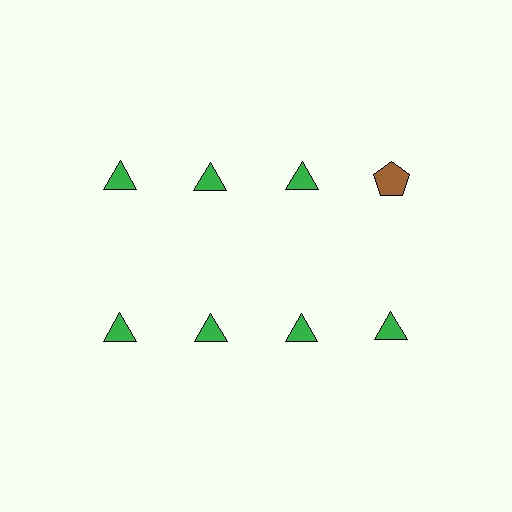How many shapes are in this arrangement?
There are 8 shapes arranged in a grid pattern.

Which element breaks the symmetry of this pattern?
The brown pentagon in the top row, second from right column breaks the symmetry. All other shapes are green triangles.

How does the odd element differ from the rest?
It differs in both color (brown instead of green) and shape (pentagon instead of triangle).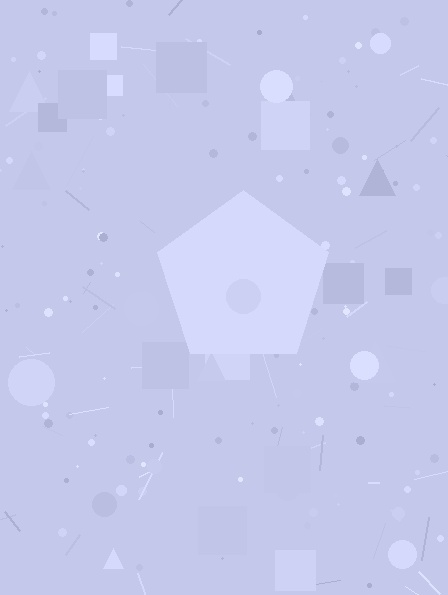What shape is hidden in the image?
A pentagon is hidden in the image.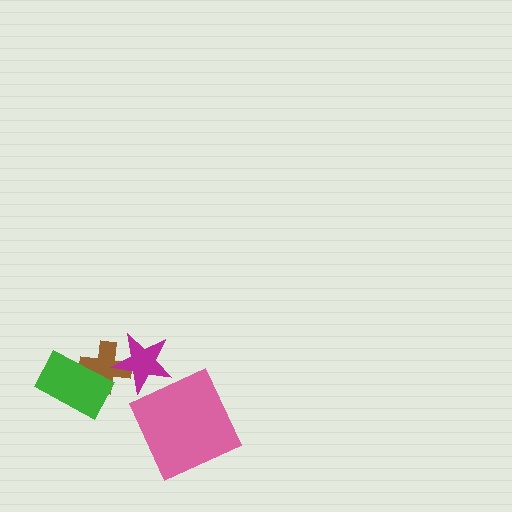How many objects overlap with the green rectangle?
1 object overlaps with the green rectangle.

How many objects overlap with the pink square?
0 objects overlap with the pink square.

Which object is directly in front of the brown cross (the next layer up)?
The magenta star is directly in front of the brown cross.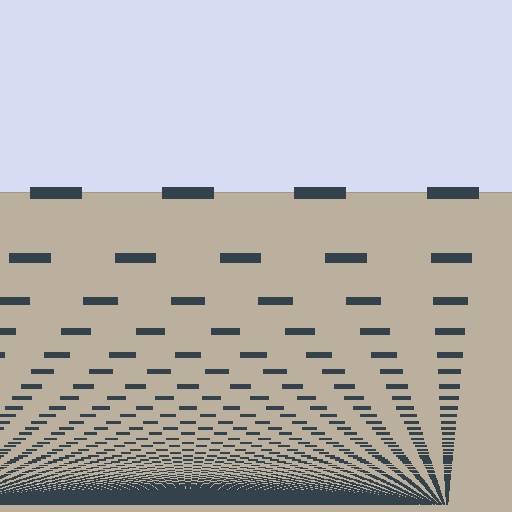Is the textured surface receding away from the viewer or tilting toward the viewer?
The surface appears to tilt toward the viewer. Texture elements get larger and sparser toward the top.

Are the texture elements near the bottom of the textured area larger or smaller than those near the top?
Smaller. The gradient is inverted — elements near the bottom are smaller and denser.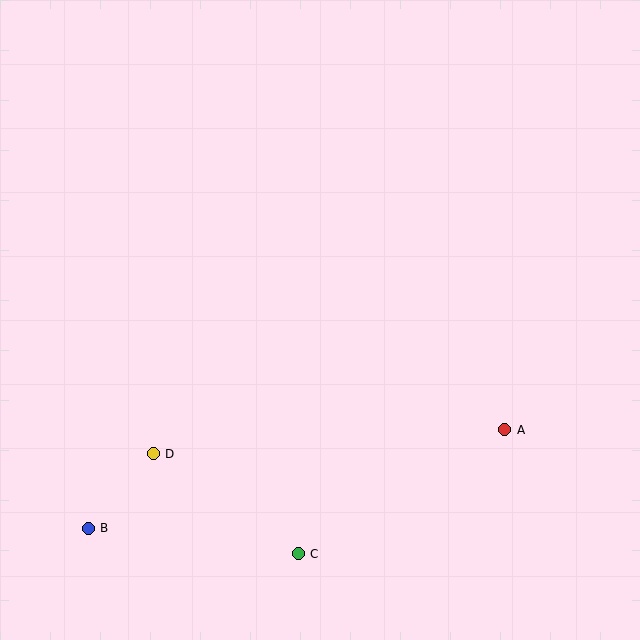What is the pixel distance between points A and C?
The distance between A and C is 241 pixels.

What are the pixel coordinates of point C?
Point C is at (298, 554).